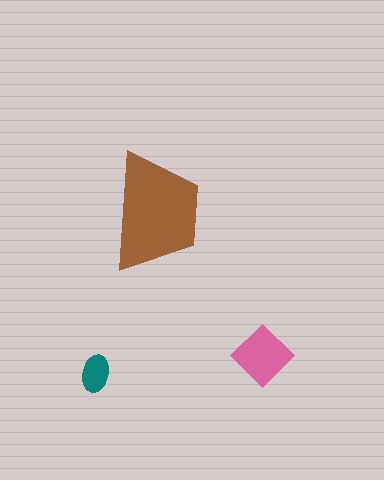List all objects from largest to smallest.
The brown trapezoid, the pink diamond, the teal ellipse.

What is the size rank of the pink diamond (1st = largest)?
2nd.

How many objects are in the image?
There are 3 objects in the image.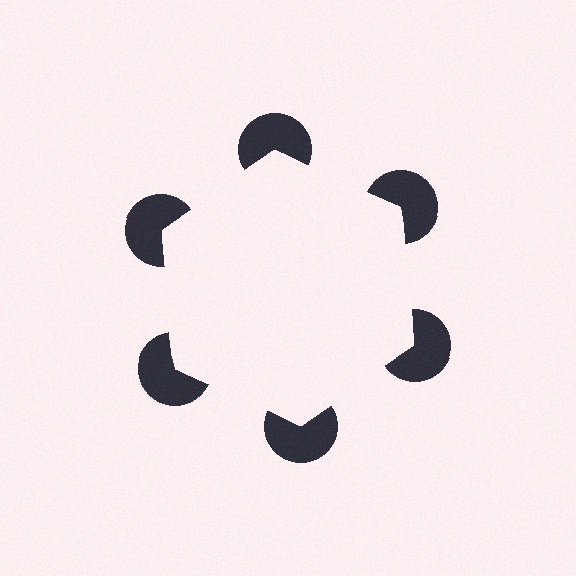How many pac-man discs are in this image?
There are 6 — one at each vertex of the illusory hexagon.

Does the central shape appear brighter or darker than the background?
It typically appears slightly brighter than the background, even though no actual brightness change is drawn.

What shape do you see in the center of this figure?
An illusory hexagon — its edges are inferred from the aligned wedge cuts in the pac-man discs, not physically drawn.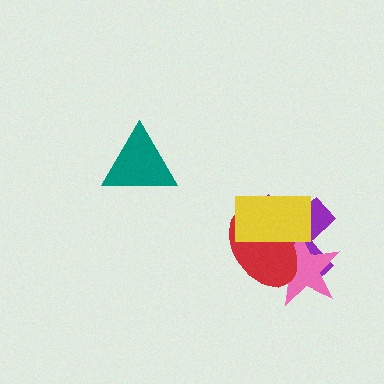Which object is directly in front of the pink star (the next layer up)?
The red ellipse is directly in front of the pink star.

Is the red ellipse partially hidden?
Yes, it is partially covered by another shape.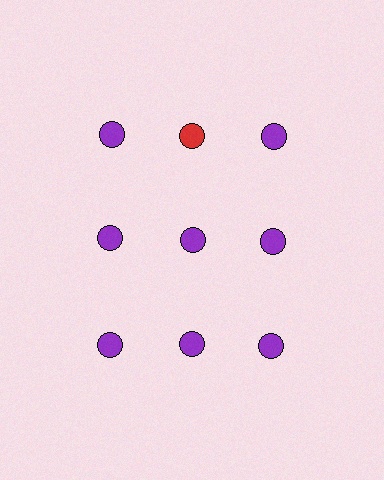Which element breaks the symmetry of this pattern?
The red circle in the top row, second from left column breaks the symmetry. All other shapes are purple circles.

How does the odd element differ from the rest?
It has a different color: red instead of purple.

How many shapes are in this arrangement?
There are 9 shapes arranged in a grid pattern.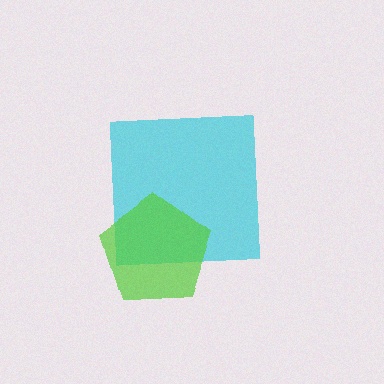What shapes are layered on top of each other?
The layered shapes are: a cyan square, a lime pentagon.